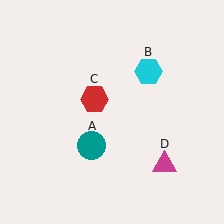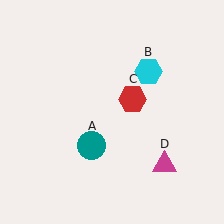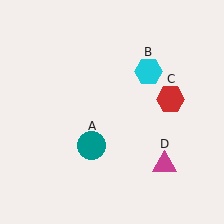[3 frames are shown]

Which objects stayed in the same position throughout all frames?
Teal circle (object A) and cyan hexagon (object B) and magenta triangle (object D) remained stationary.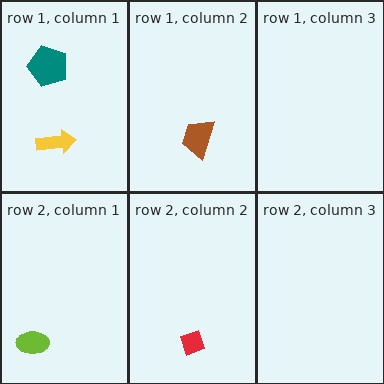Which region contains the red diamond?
The row 2, column 2 region.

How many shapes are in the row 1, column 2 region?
1.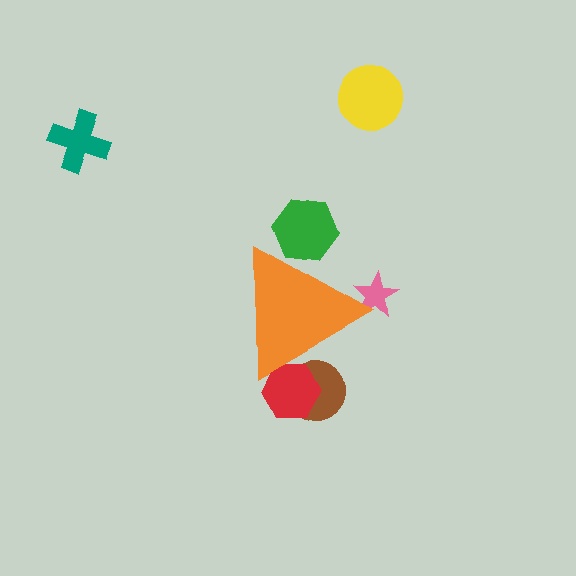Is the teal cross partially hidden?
No, the teal cross is fully visible.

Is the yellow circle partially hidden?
No, the yellow circle is fully visible.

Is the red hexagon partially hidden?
Yes, the red hexagon is partially hidden behind the orange triangle.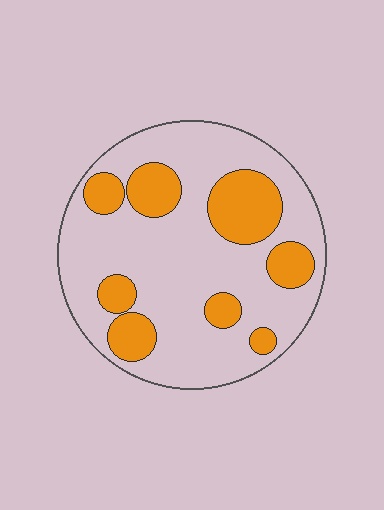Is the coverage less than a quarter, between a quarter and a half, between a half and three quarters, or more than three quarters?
Between a quarter and a half.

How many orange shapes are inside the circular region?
8.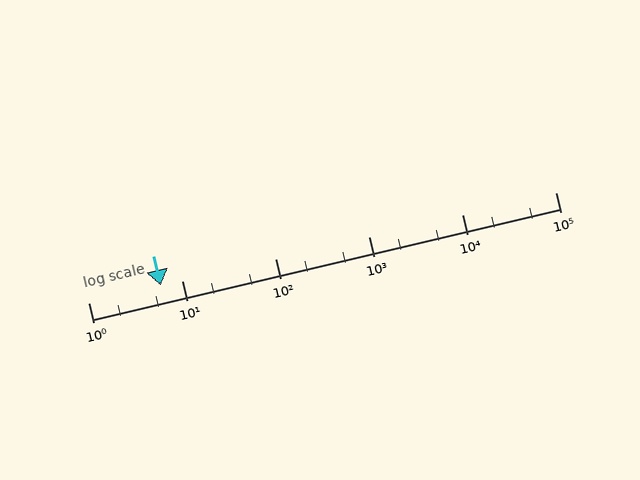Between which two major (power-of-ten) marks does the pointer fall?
The pointer is between 1 and 10.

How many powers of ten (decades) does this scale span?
The scale spans 5 decades, from 1 to 100000.